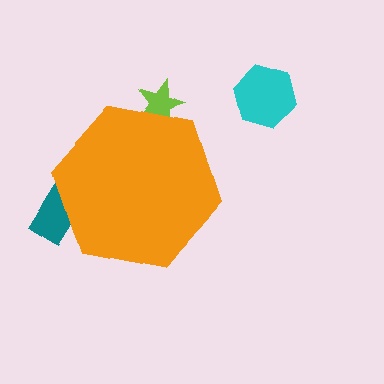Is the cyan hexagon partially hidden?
No, the cyan hexagon is fully visible.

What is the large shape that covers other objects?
An orange hexagon.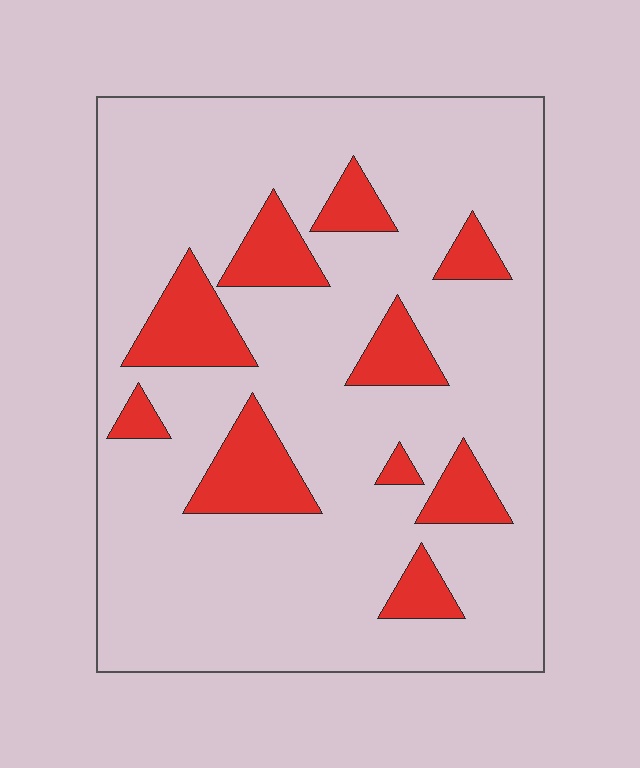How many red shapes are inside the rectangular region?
10.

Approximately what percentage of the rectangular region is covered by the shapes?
Approximately 15%.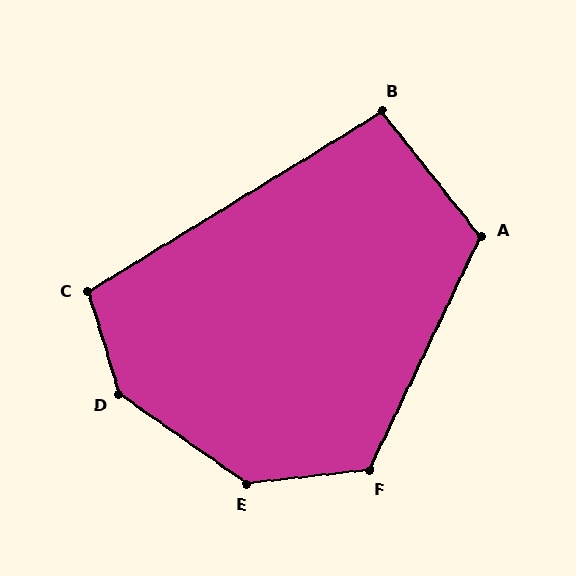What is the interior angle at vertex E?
Approximately 139 degrees (obtuse).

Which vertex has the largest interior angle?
D, at approximately 142 degrees.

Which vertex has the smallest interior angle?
B, at approximately 97 degrees.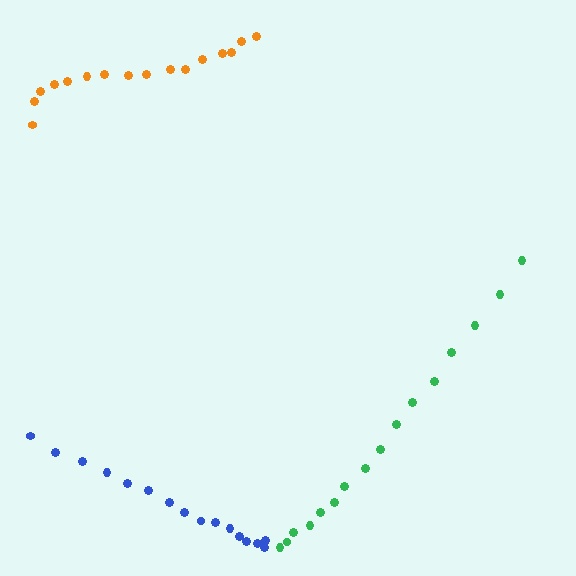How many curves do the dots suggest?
There are 3 distinct paths.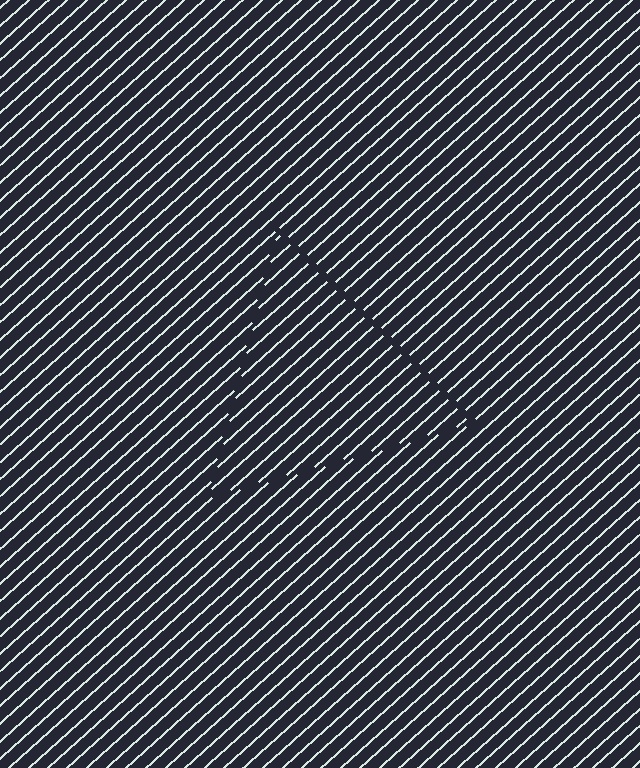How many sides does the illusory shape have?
3 sides — the line-ends trace a triangle.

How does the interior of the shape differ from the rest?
The interior of the shape contains the same grating, shifted by half a period — the contour is defined by the phase discontinuity where line-ends from the inner and outer gratings abut.